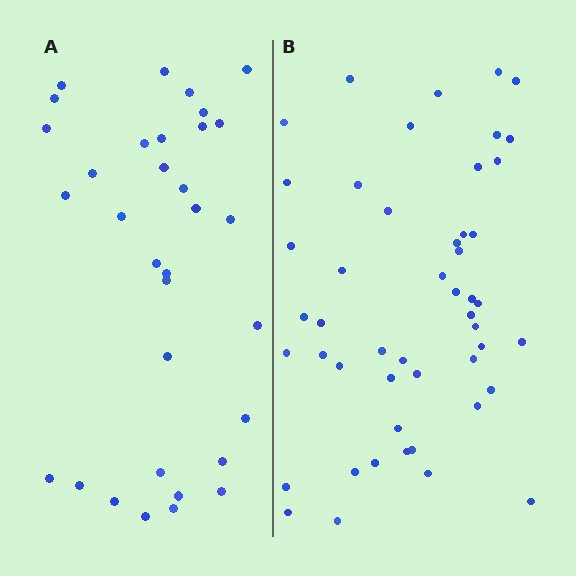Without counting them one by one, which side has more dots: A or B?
Region B (the right region) has more dots.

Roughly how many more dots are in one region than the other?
Region B has approximately 15 more dots than region A.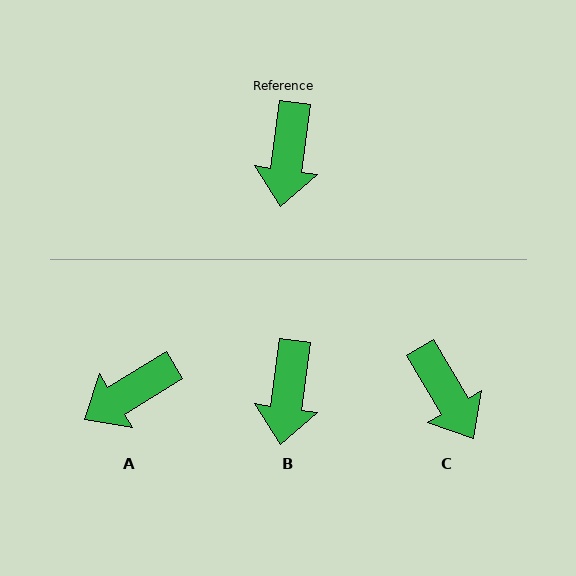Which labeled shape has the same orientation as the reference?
B.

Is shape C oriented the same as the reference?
No, it is off by about 38 degrees.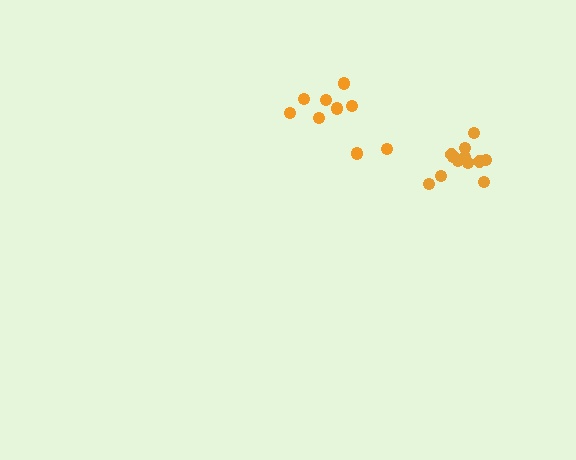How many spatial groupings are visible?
There are 2 spatial groupings.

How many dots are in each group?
Group 1: 9 dots, Group 2: 12 dots (21 total).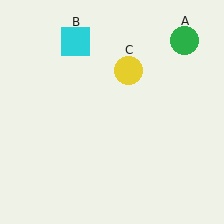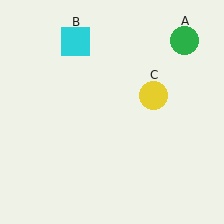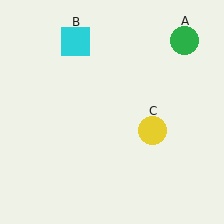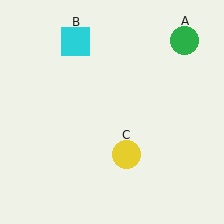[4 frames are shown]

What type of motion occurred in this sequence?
The yellow circle (object C) rotated clockwise around the center of the scene.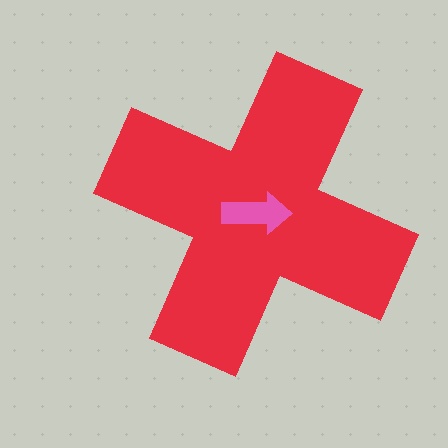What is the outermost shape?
The red cross.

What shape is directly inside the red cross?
The pink arrow.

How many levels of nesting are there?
2.